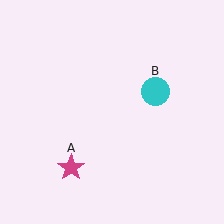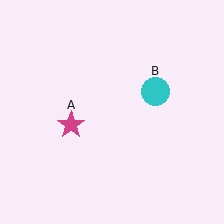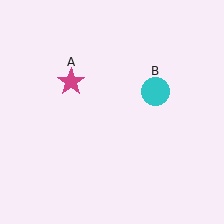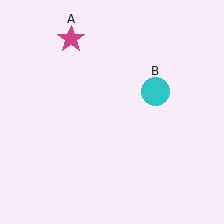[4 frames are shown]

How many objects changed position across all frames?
1 object changed position: magenta star (object A).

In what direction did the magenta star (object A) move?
The magenta star (object A) moved up.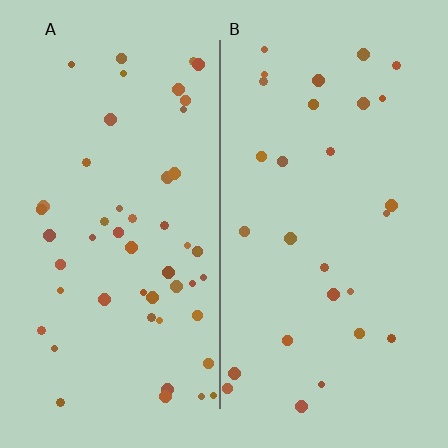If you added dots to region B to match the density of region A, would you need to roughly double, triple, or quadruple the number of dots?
Approximately double.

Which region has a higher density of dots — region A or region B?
A (the left).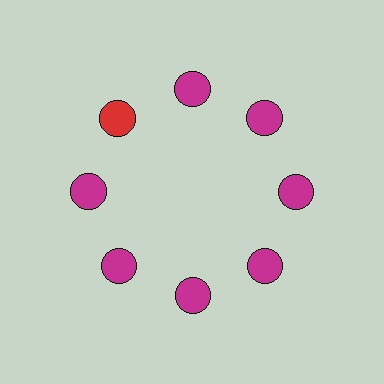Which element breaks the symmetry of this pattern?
The red circle at roughly the 10 o'clock position breaks the symmetry. All other shapes are magenta circles.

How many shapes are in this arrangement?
There are 8 shapes arranged in a ring pattern.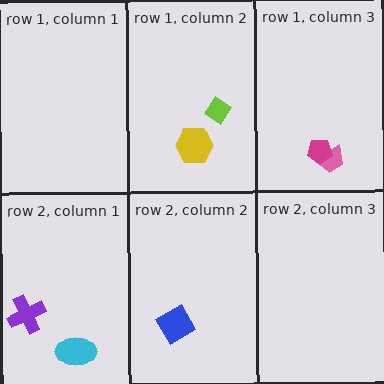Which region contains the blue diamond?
The row 2, column 2 region.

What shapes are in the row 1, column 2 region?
The lime diamond, the yellow hexagon.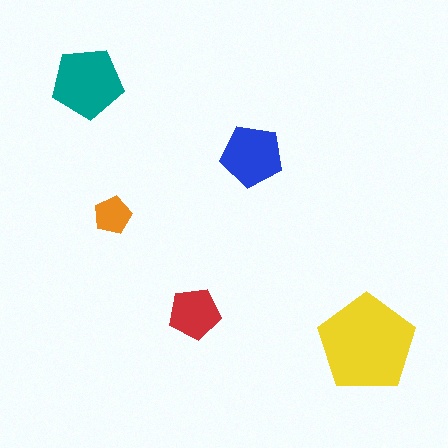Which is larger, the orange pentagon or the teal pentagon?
The teal one.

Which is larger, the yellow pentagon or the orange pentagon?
The yellow one.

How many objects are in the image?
There are 5 objects in the image.